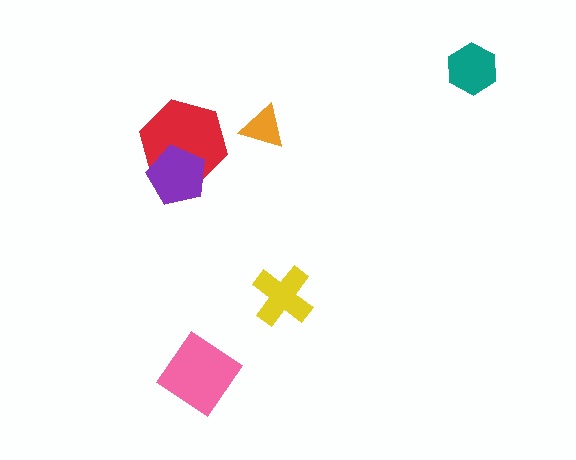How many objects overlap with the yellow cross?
0 objects overlap with the yellow cross.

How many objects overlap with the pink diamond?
0 objects overlap with the pink diamond.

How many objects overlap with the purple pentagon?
1 object overlaps with the purple pentagon.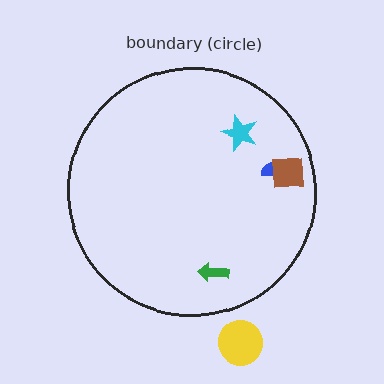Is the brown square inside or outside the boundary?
Inside.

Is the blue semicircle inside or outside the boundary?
Inside.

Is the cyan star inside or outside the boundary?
Inside.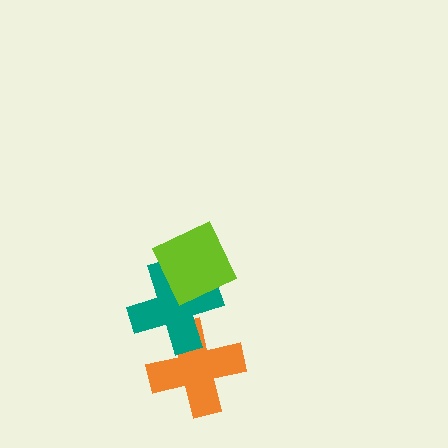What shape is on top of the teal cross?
The lime diamond is on top of the teal cross.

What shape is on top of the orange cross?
The teal cross is on top of the orange cross.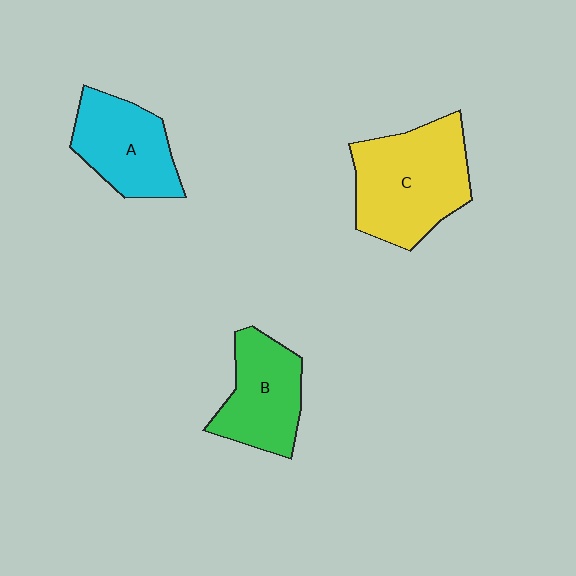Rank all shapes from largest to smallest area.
From largest to smallest: C (yellow), A (cyan), B (green).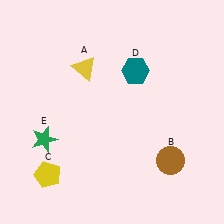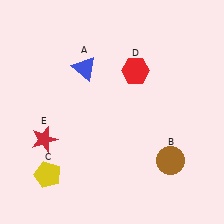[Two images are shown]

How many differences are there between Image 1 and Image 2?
There are 3 differences between the two images.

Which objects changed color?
A changed from yellow to blue. D changed from teal to red. E changed from green to red.